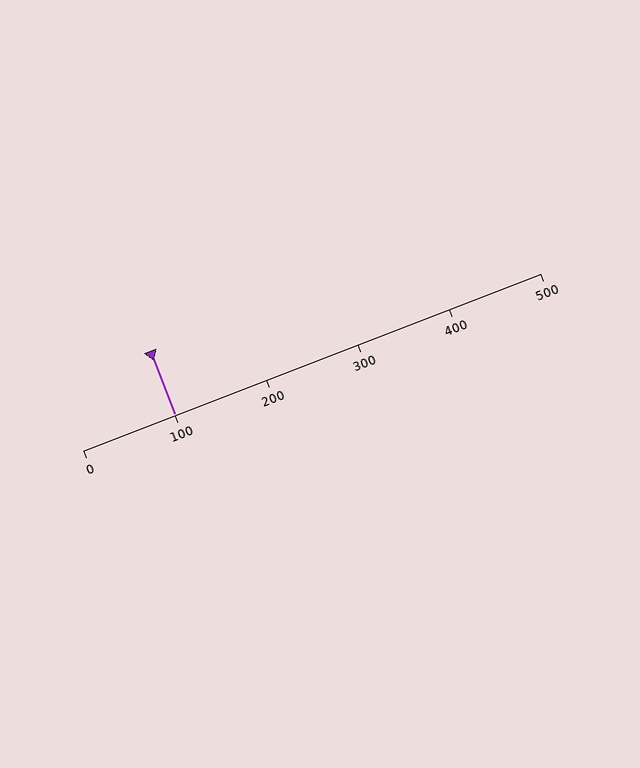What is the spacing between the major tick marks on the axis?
The major ticks are spaced 100 apart.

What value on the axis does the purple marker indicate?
The marker indicates approximately 100.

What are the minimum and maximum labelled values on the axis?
The axis runs from 0 to 500.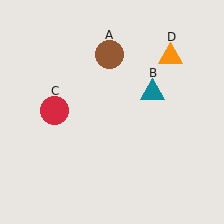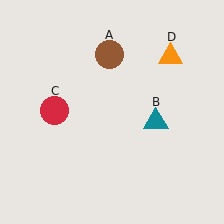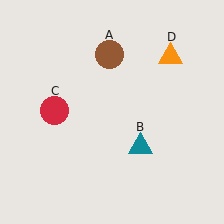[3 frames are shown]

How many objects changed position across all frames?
1 object changed position: teal triangle (object B).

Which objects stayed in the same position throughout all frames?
Brown circle (object A) and red circle (object C) and orange triangle (object D) remained stationary.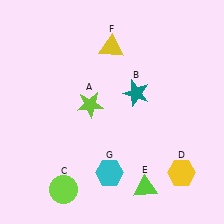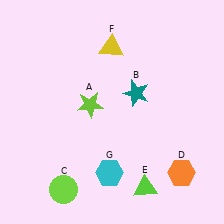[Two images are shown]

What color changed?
The hexagon (D) changed from yellow in Image 1 to orange in Image 2.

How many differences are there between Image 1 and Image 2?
There is 1 difference between the two images.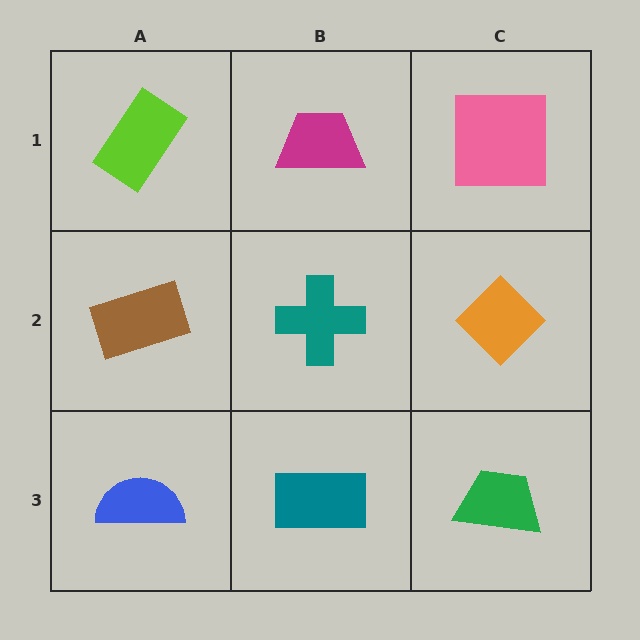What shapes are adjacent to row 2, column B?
A magenta trapezoid (row 1, column B), a teal rectangle (row 3, column B), a brown rectangle (row 2, column A), an orange diamond (row 2, column C).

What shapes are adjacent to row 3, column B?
A teal cross (row 2, column B), a blue semicircle (row 3, column A), a green trapezoid (row 3, column C).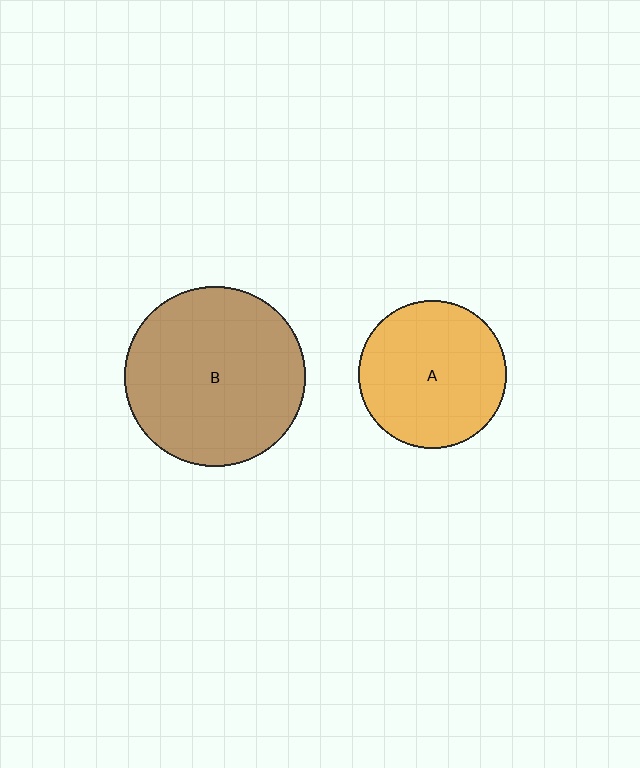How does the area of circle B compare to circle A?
Approximately 1.5 times.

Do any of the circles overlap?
No, none of the circles overlap.